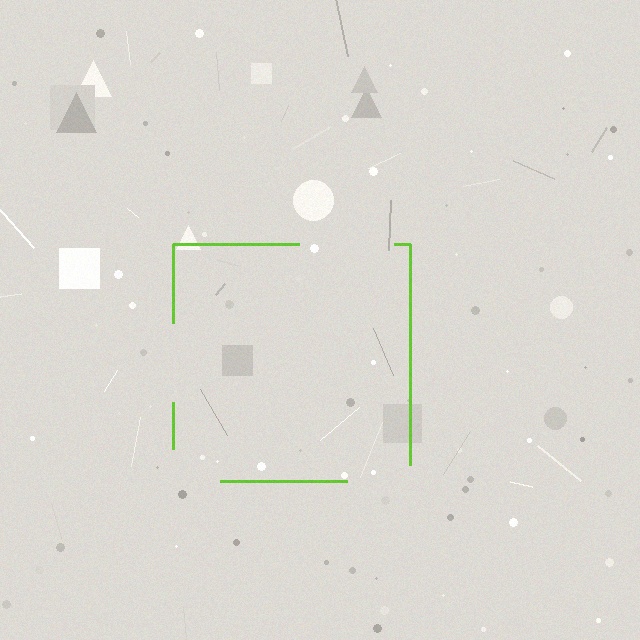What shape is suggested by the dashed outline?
The dashed outline suggests a square.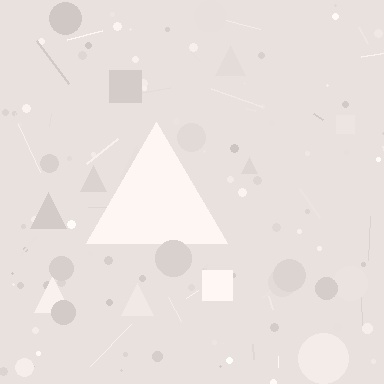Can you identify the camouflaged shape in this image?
The camouflaged shape is a triangle.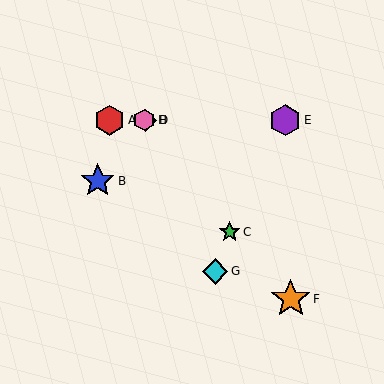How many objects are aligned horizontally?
4 objects (A, D, E, H) are aligned horizontally.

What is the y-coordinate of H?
Object H is at y≈120.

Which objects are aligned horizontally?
Objects A, D, E, H are aligned horizontally.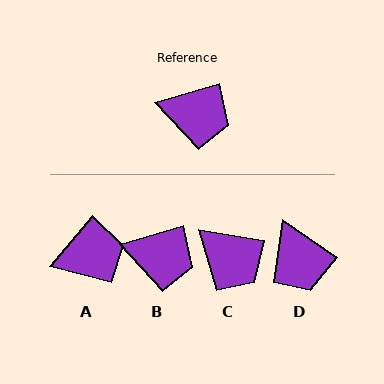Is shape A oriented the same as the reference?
No, it is off by about 33 degrees.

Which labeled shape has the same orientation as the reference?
B.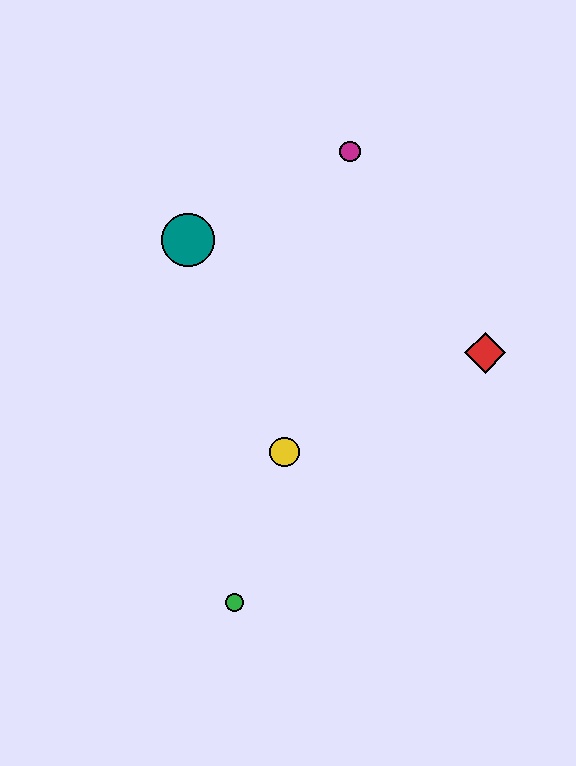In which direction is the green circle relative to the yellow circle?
The green circle is below the yellow circle.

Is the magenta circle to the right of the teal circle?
Yes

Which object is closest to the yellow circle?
The green circle is closest to the yellow circle.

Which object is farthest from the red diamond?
The green circle is farthest from the red diamond.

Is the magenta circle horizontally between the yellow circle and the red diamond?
Yes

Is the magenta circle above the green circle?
Yes